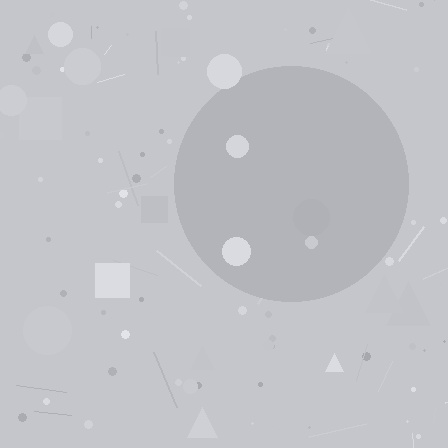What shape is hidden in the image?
A circle is hidden in the image.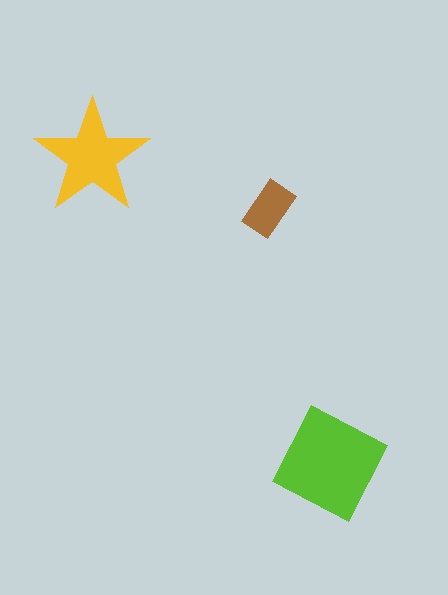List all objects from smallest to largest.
The brown rectangle, the yellow star, the lime square.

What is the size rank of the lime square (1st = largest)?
1st.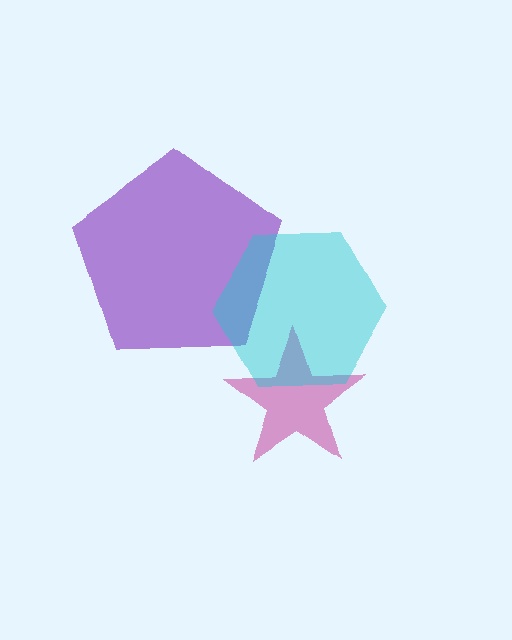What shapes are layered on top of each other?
The layered shapes are: a purple pentagon, a magenta star, a cyan hexagon.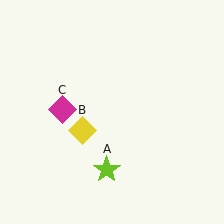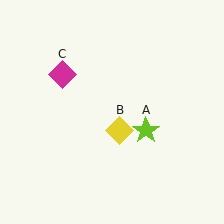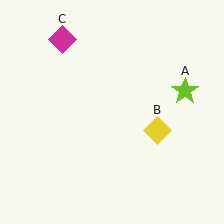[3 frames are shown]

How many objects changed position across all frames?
3 objects changed position: lime star (object A), yellow diamond (object B), magenta diamond (object C).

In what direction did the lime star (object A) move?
The lime star (object A) moved up and to the right.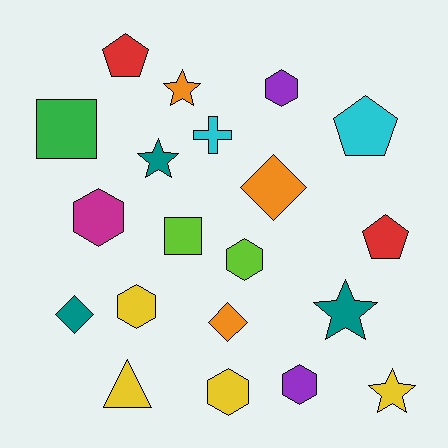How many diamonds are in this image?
There are 3 diamonds.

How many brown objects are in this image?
There are no brown objects.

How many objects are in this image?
There are 20 objects.